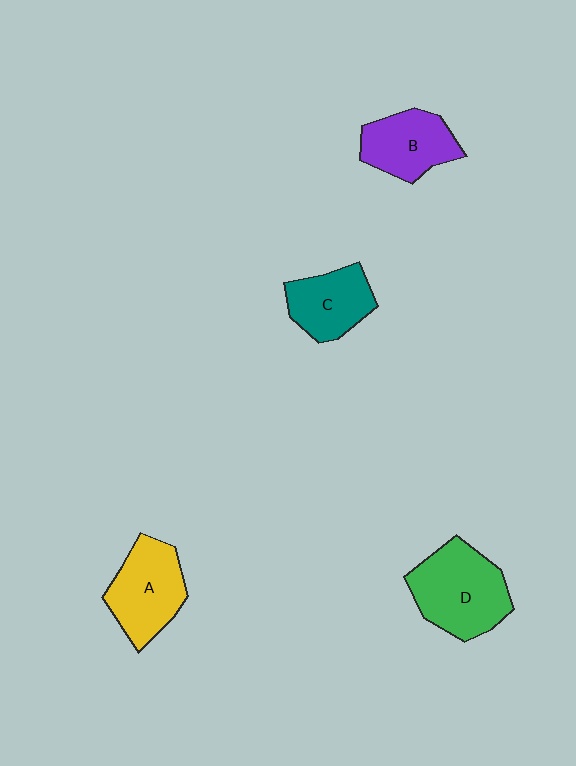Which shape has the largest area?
Shape D (green).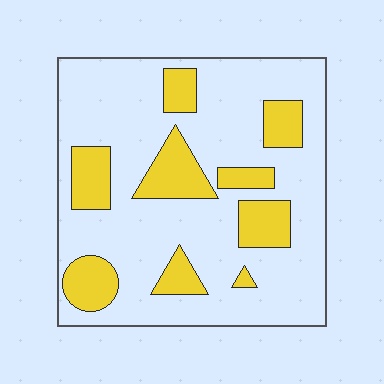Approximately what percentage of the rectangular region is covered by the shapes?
Approximately 25%.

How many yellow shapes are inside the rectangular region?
9.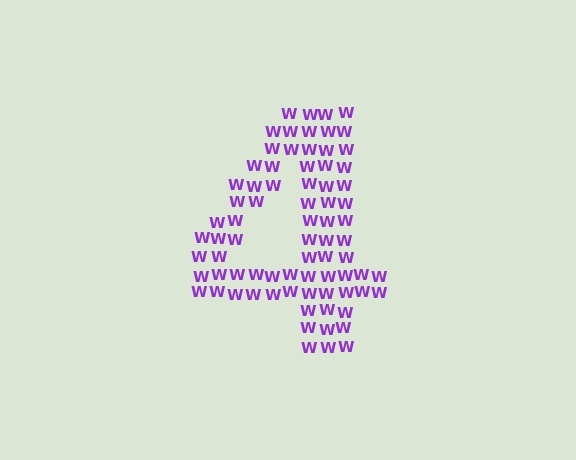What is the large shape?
The large shape is the digit 4.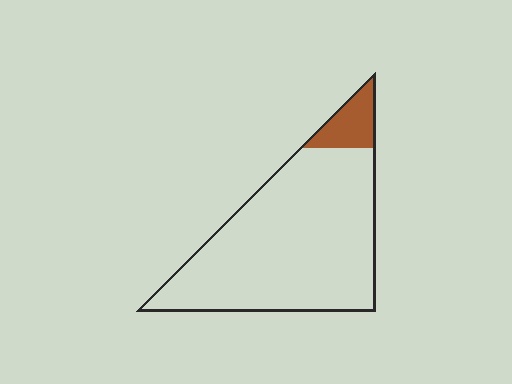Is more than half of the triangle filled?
No.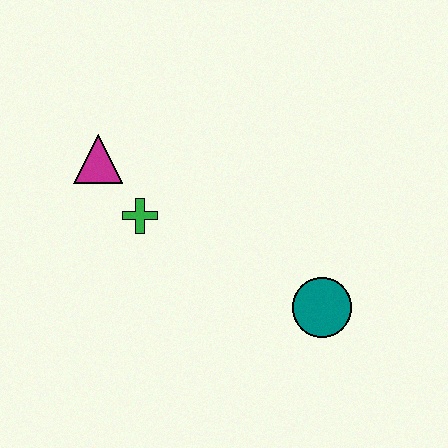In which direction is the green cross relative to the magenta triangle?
The green cross is below the magenta triangle.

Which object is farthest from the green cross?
The teal circle is farthest from the green cross.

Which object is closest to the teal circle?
The green cross is closest to the teal circle.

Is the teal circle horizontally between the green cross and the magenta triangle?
No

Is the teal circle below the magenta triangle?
Yes